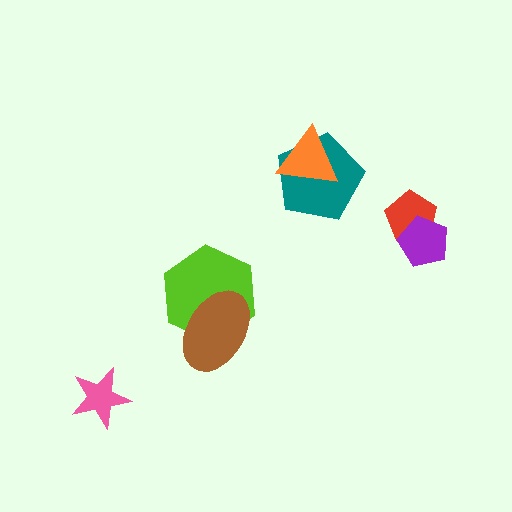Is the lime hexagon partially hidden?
Yes, it is partially covered by another shape.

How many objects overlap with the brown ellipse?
1 object overlaps with the brown ellipse.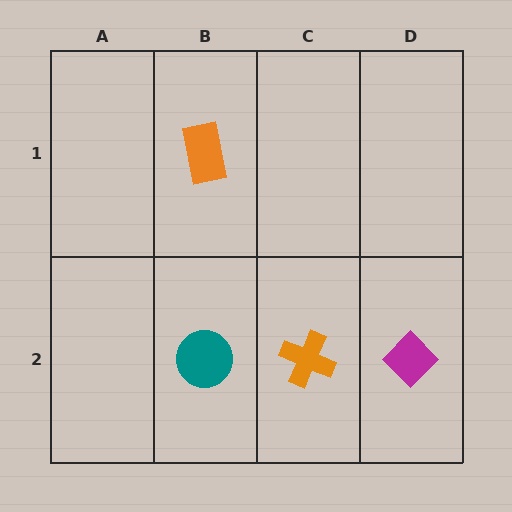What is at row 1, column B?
An orange rectangle.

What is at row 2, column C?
An orange cross.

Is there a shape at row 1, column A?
No, that cell is empty.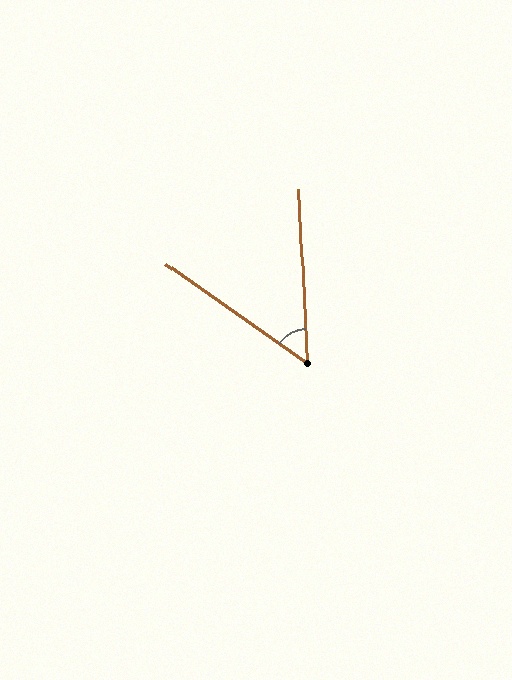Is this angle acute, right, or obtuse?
It is acute.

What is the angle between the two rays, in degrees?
Approximately 52 degrees.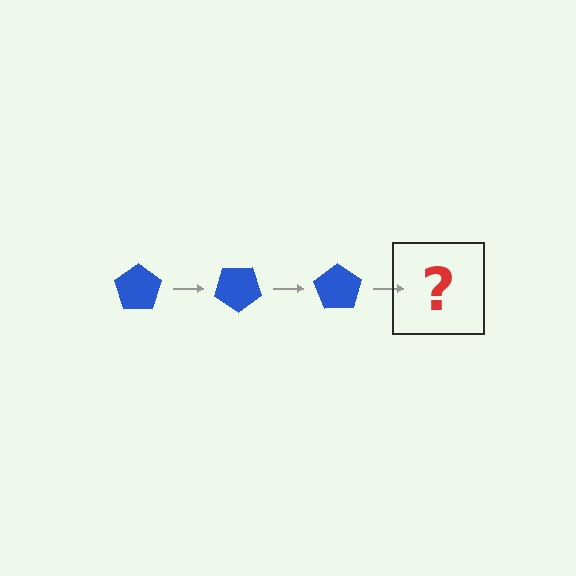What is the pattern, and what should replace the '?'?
The pattern is that the pentagon rotates 35 degrees each step. The '?' should be a blue pentagon rotated 105 degrees.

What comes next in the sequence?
The next element should be a blue pentagon rotated 105 degrees.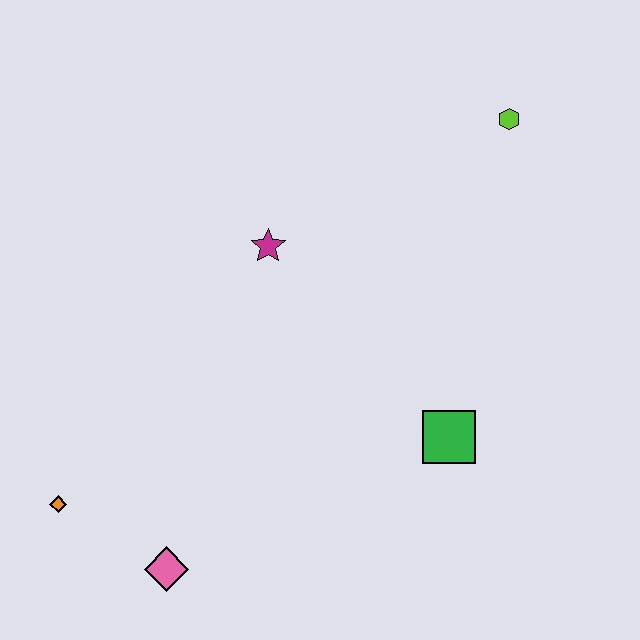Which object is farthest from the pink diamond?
The lime hexagon is farthest from the pink diamond.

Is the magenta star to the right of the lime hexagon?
No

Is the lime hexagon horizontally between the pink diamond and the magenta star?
No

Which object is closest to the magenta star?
The green square is closest to the magenta star.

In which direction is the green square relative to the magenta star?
The green square is below the magenta star.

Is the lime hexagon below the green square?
No